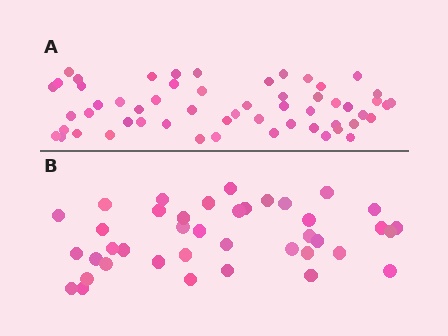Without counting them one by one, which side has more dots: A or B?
Region A (the top region) has more dots.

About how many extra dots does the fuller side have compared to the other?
Region A has approximately 15 more dots than region B.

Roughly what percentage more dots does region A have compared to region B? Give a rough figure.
About 40% more.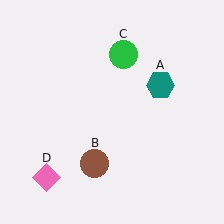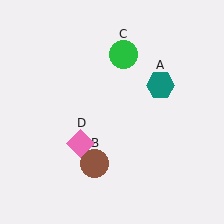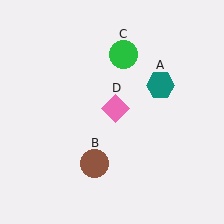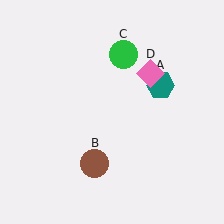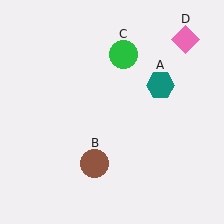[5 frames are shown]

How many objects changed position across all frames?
1 object changed position: pink diamond (object D).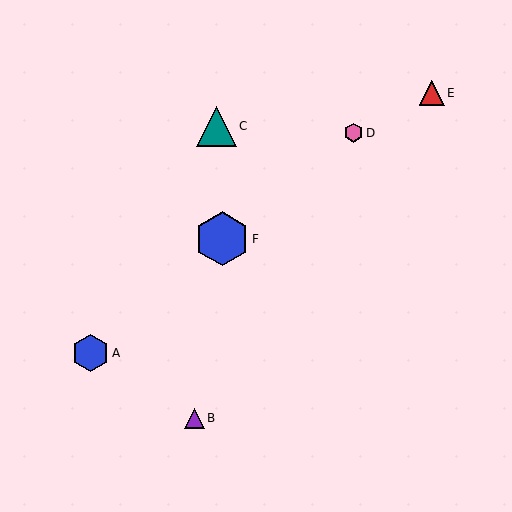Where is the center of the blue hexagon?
The center of the blue hexagon is at (222, 239).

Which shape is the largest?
The blue hexagon (labeled F) is the largest.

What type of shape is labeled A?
Shape A is a blue hexagon.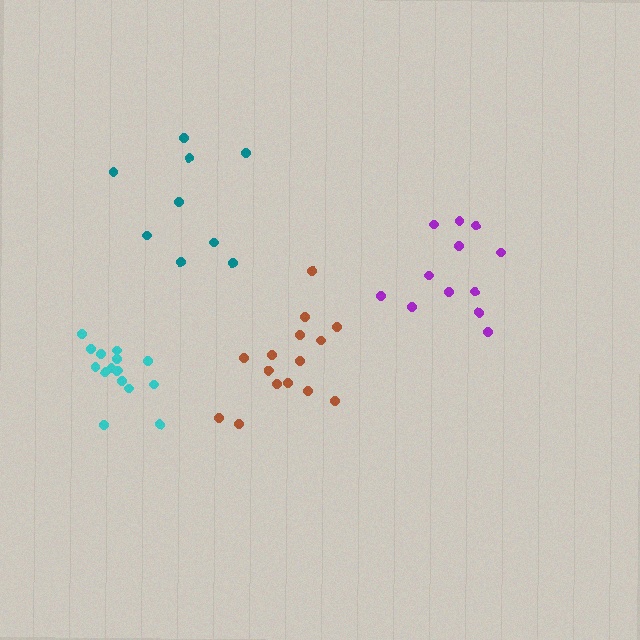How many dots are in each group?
Group 1: 15 dots, Group 2: 12 dots, Group 3: 9 dots, Group 4: 15 dots (51 total).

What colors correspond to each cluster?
The clusters are colored: cyan, purple, teal, brown.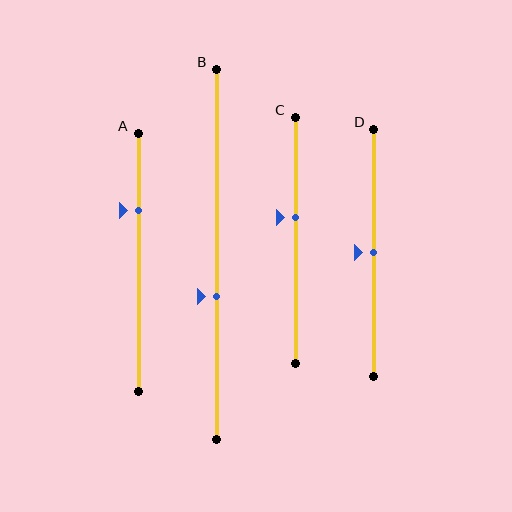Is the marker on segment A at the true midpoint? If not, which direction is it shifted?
No, the marker on segment A is shifted upward by about 20% of the segment length.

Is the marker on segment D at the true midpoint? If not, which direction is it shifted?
Yes, the marker on segment D is at the true midpoint.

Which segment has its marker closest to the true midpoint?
Segment D has its marker closest to the true midpoint.